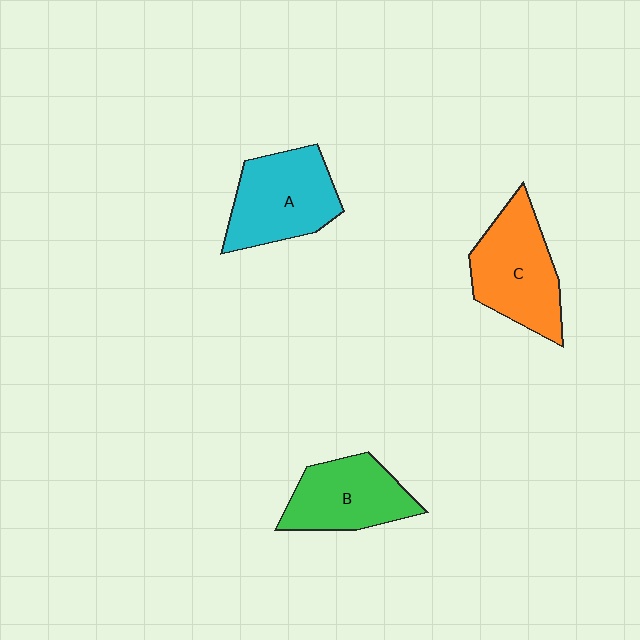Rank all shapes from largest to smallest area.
From largest to smallest: C (orange), A (cyan), B (green).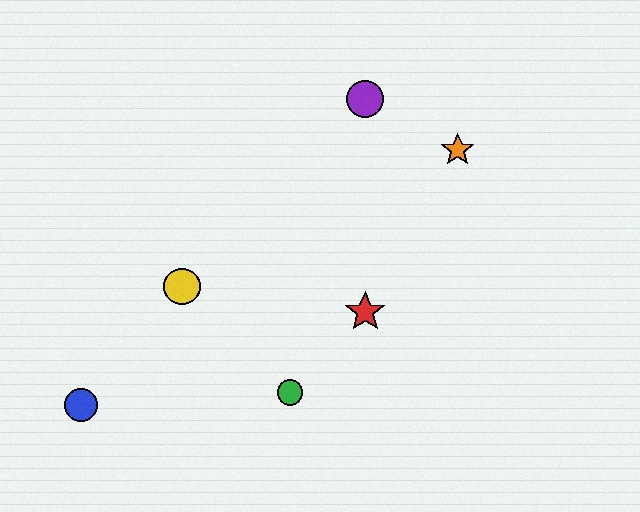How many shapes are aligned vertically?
2 shapes (the red star, the purple circle) are aligned vertically.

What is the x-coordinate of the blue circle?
The blue circle is at x≈81.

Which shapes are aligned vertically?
The red star, the purple circle are aligned vertically.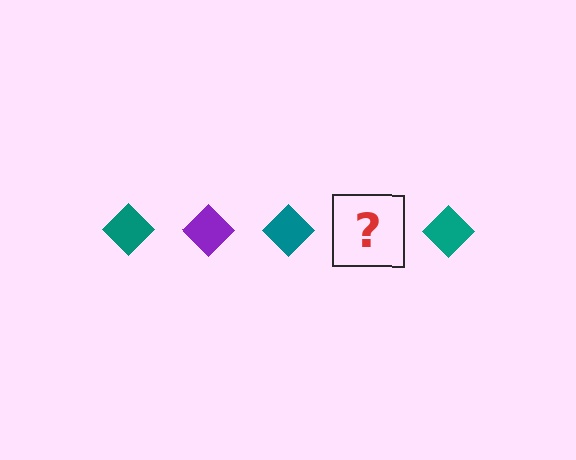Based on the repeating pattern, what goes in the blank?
The blank should be a purple diamond.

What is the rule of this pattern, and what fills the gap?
The rule is that the pattern cycles through teal, purple diamonds. The gap should be filled with a purple diamond.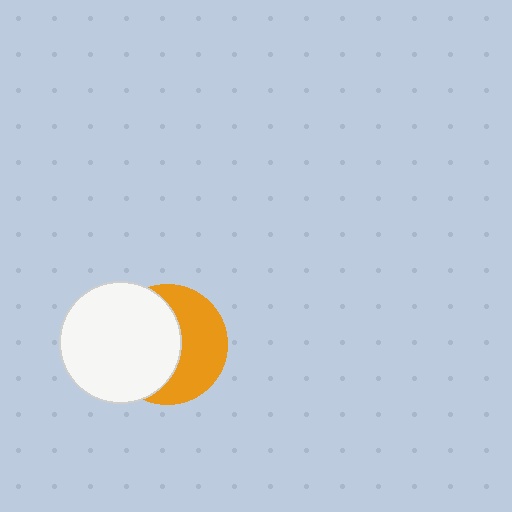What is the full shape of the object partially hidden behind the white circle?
The partially hidden object is an orange circle.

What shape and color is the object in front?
The object in front is a white circle.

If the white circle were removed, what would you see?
You would see the complete orange circle.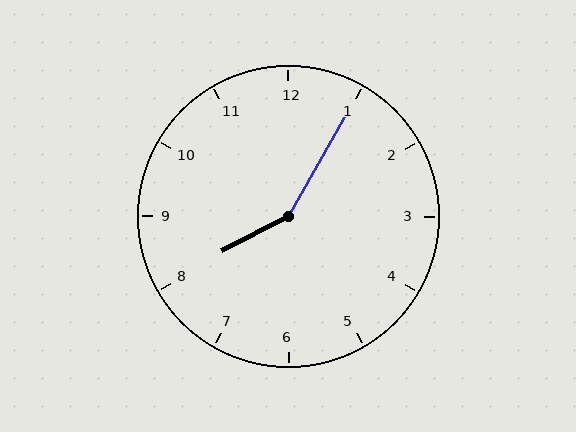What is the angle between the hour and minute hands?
Approximately 148 degrees.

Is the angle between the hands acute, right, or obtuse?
It is obtuse.